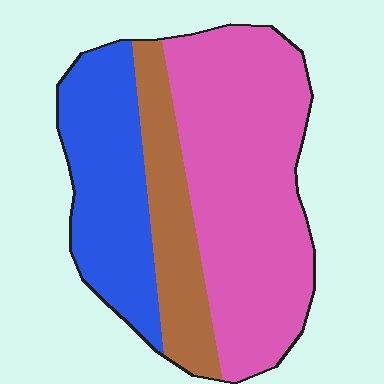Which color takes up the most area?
Pink, at roughly 55%.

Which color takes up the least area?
Brown, at roughly 20%.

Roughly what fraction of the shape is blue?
Blue takes up between a sixth and a third of the shape.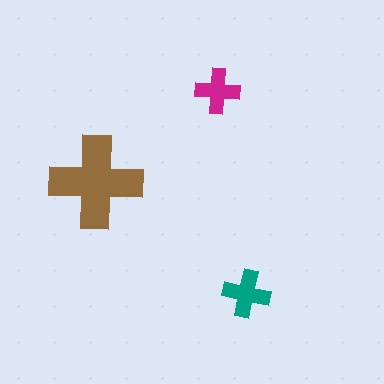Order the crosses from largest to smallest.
the brown one, the teal one, the magenta one.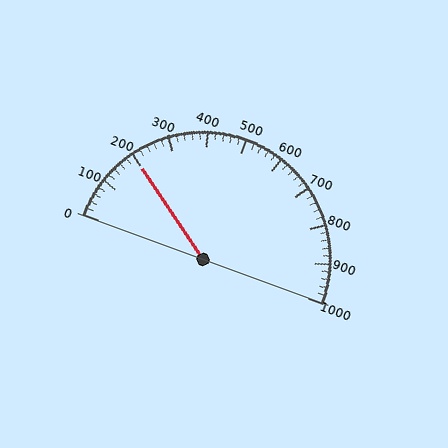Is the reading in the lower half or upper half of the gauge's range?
The reading is in the lower half of the range (0 to 1000).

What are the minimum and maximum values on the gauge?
The gauge ranges from 0 to 1000.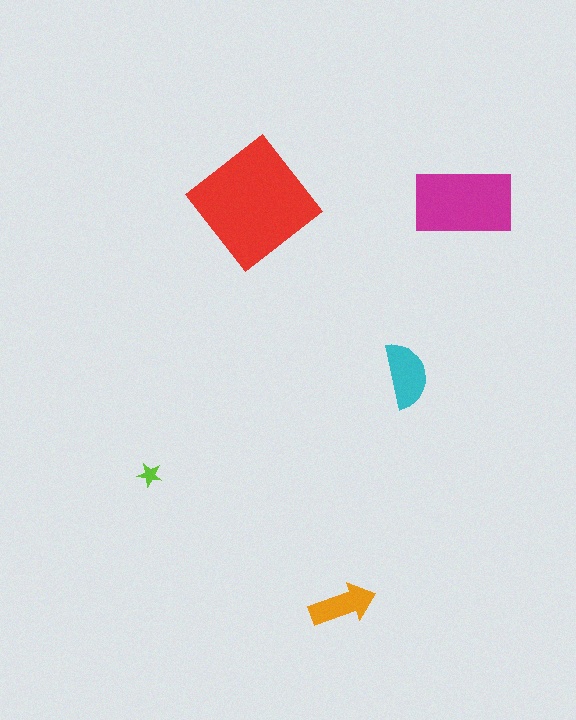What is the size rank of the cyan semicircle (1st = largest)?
3rd.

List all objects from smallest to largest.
The lime star, the orange arrow, the cyan semicircle, the magenta rectangle, the red diamond.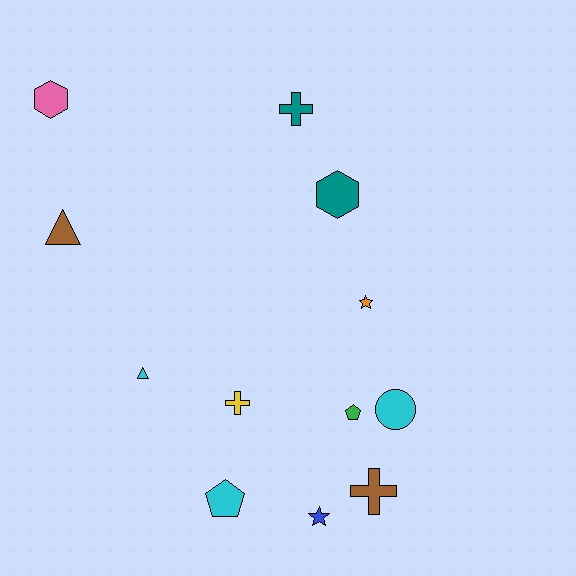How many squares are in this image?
There are no squares.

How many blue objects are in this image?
There is 1 blue object.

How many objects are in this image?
There are 12 objects.